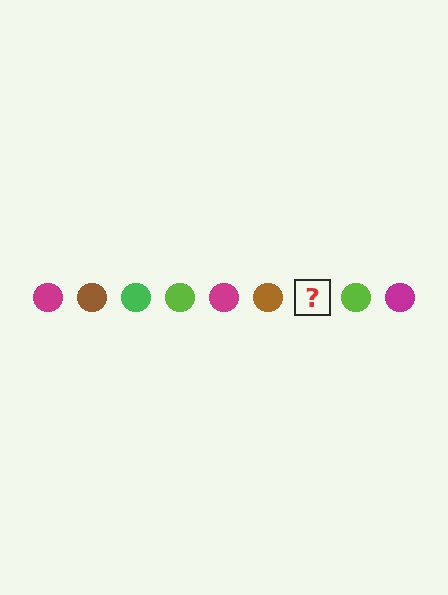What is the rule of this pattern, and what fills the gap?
The rule is that the pattern cycles through magenta, brown, green, lime circles. The gap should be filled with a green circle.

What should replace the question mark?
The question mark should be replaced with a green circle.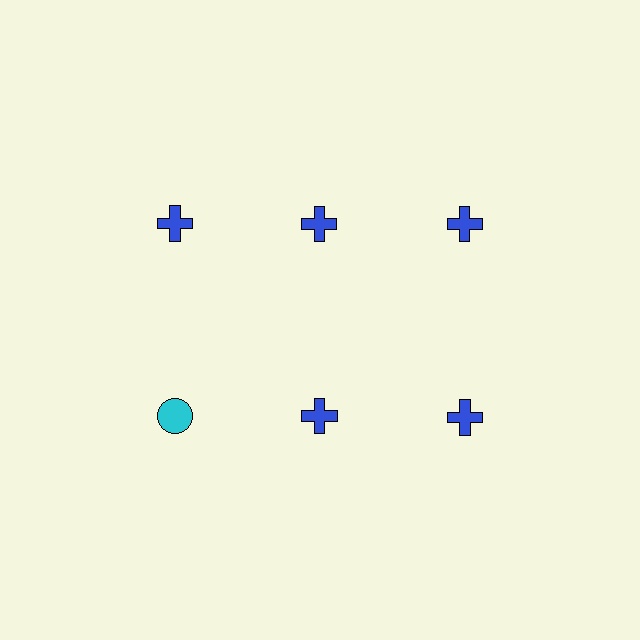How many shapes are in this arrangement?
There are 6 shapes arranged in a grid pattern.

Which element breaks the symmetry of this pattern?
The cyan circle in the second row, leftmost column breaks the symmetry. All other shapes are blue crosses.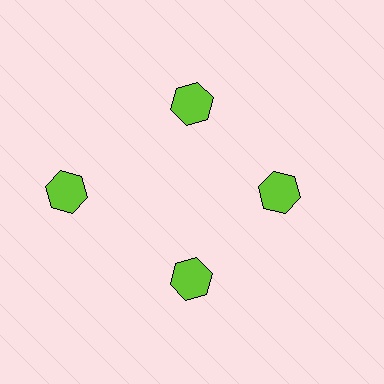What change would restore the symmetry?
The symmetry would be restored by moving it inward, back onto the ring so that all 4 hexagons sit at equal angles and equal distance from the center.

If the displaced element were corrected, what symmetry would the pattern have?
It would have 4-fold rotational symmetry — the pattern would map onto itself every 90 degrees.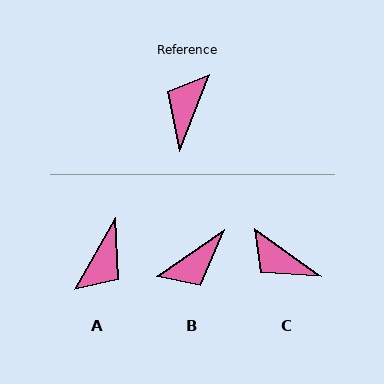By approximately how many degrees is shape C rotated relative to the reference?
Approximately 76 degrees counter-clockwise.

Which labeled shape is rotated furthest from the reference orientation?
A, about 171 degrees away.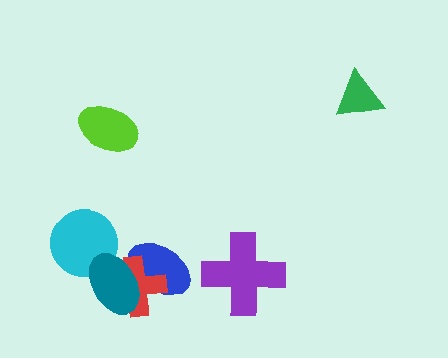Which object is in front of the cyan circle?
The teal ellipse is in front of the cyan circle.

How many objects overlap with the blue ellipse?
2 objects overlap with the blue ellipse.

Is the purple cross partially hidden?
No, no other shape covers it.